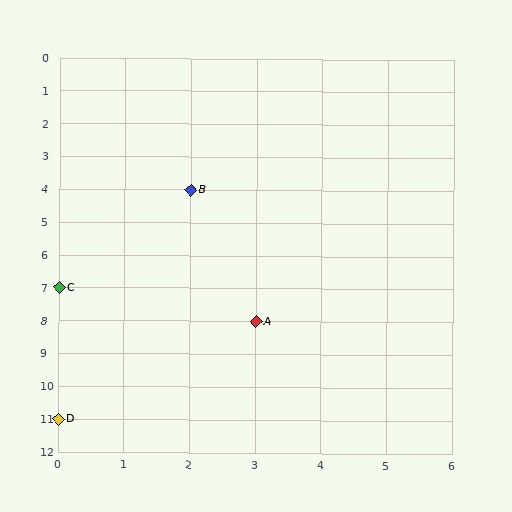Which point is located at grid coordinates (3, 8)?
Point A is at (3, 8).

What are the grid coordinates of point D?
Point D is at grid coordinates (0, 11).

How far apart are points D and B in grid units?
Points D and B are 2 columns and 7 rows apart (about 7.3 grid units diagonally).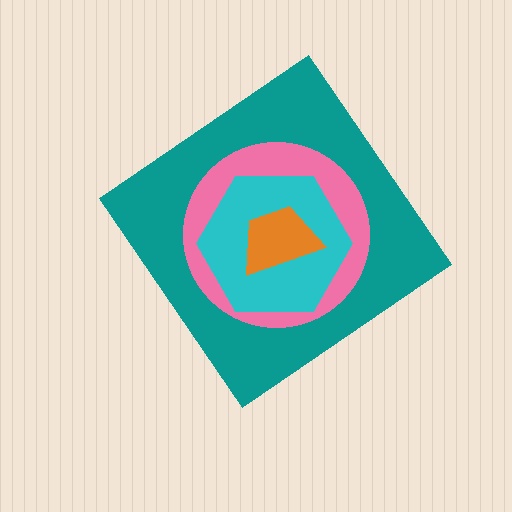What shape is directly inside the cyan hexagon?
The orange trapezoid.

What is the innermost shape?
The orange trapezoid.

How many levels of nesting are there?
4.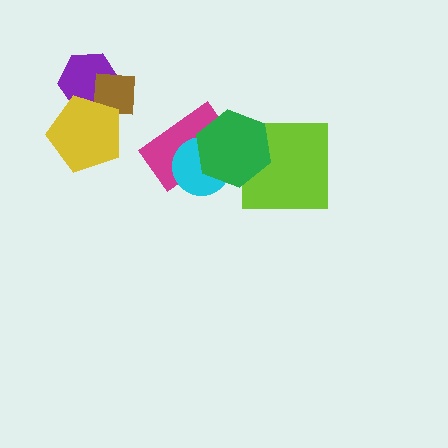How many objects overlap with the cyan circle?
2 objects overlap with the cyan circle.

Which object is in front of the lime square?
The green hexagon is in front of the lime square.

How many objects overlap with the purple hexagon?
2 objects overlap with the purple hexagon.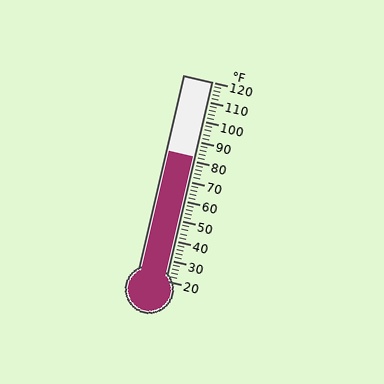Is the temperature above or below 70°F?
The temperature is above 70°F.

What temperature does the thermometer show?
The thermometer shows approximately 82°F.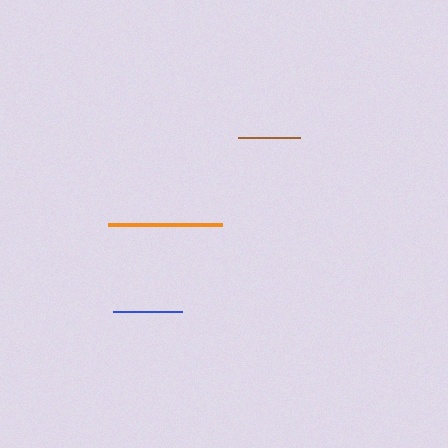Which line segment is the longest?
The orange line is the longest at approximately 115 pixels.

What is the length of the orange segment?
The orange segment is approximately 115 pixels long.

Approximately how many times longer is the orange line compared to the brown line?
The orange line is approximately 1.9 times the length of the brown line.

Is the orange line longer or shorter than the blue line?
The orange line is longer than the blue line.